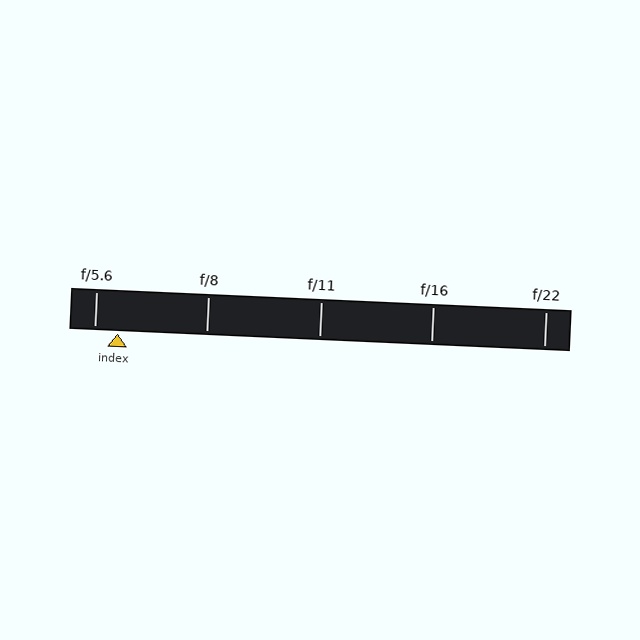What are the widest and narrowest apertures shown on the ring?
The widest aperture shown is f/5.6 and the narrowest is f/22.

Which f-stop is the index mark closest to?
The index mark is closest to f/5.6.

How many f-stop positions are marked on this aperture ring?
There are 5 f-stop positions marked.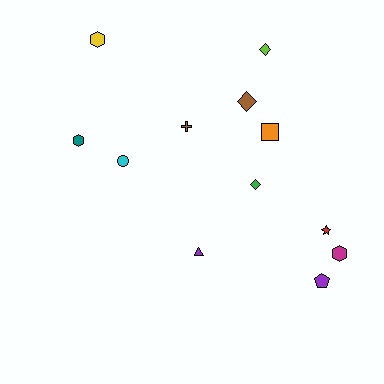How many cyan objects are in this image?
There is 1 cyan object.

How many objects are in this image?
There are 12 objects.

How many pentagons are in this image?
There is 1 pentagon.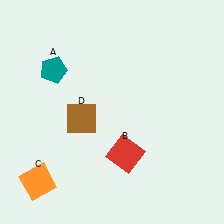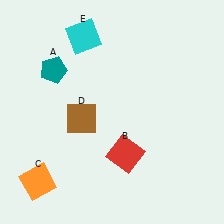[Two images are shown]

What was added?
A cyan square (E) was added in Image 2.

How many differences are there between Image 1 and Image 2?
There is 1 difference between the two images.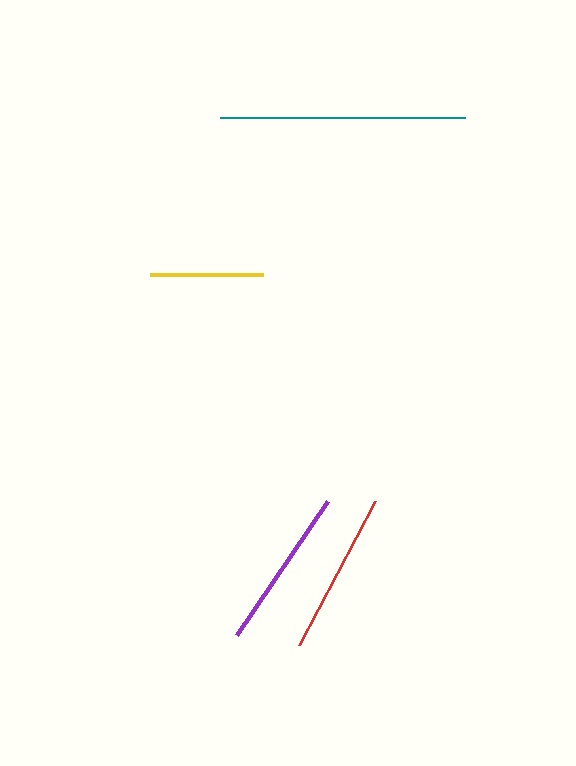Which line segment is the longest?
The teal line is the longest at approximately 245 pixels.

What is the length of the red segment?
The red segment is approximately 164 pixels long.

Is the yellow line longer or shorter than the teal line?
The teal line is longer than the yellow line.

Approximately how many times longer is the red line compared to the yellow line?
The red line is approximately 1.4 times the length of the yellow line.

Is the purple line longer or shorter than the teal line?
The teal line is longer than the purple line.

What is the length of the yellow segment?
The yellow segment is approximately 113 pixels long.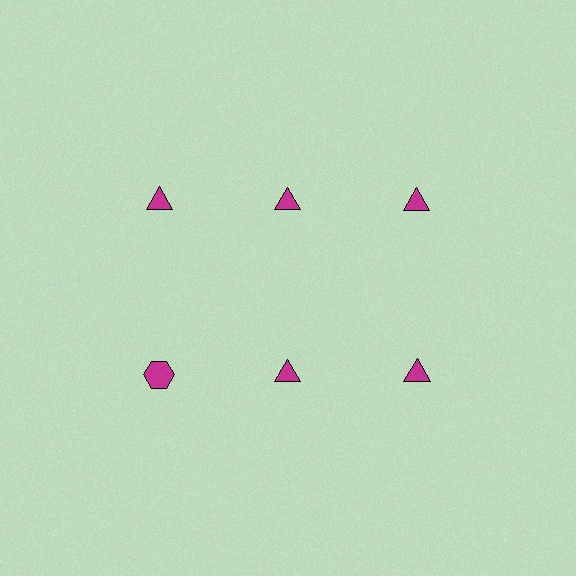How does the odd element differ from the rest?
It has a different shape: hexagon instead of triangle.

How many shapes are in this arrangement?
There are 6 shapes arranged in a grid pattern.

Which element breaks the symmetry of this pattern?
The magenta hexagon in the second row, leftmost column breaks the symmetry. All other shapes are magenta triangles.